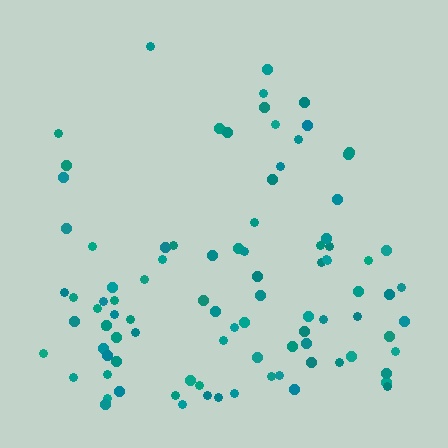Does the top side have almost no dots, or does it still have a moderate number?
Still a moderate number, just noticeably fewer than the bottom.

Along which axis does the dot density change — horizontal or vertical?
Vertical.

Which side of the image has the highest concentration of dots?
The bottom.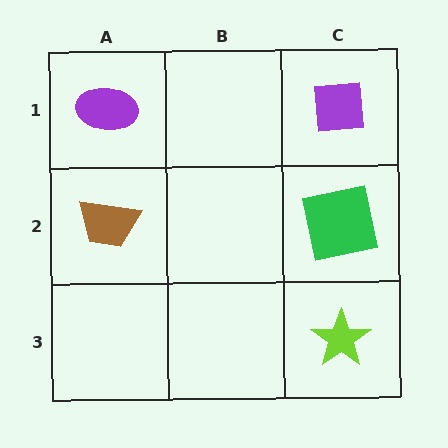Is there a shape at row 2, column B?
No, that cell is empty.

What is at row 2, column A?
A brown trapezoid.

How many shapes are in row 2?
2 shapes.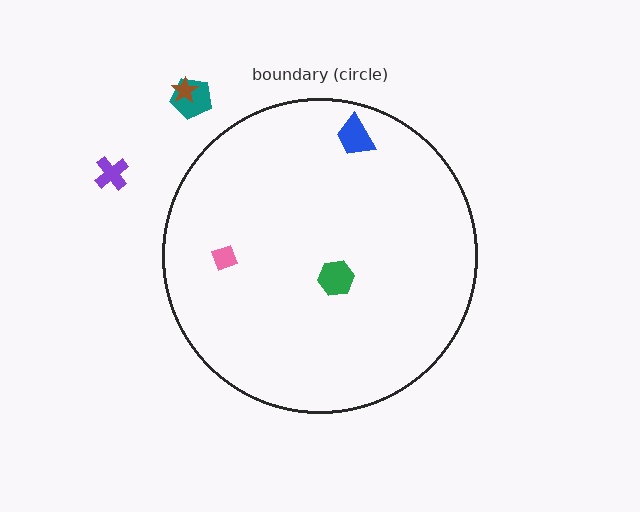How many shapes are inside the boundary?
3 inside, 3 outside.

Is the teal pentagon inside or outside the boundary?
Outside.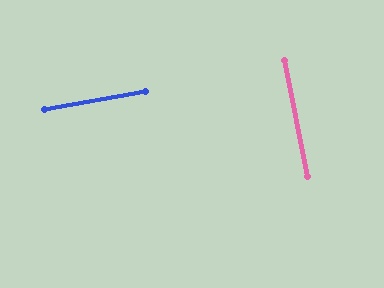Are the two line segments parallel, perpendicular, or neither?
Perpendicular — they meet at approximately 89°.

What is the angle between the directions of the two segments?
Approximately 89 degrees.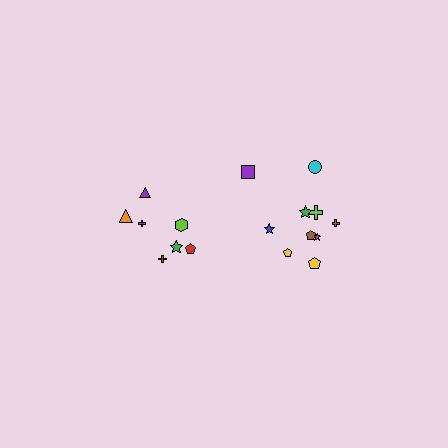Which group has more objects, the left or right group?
The right group.